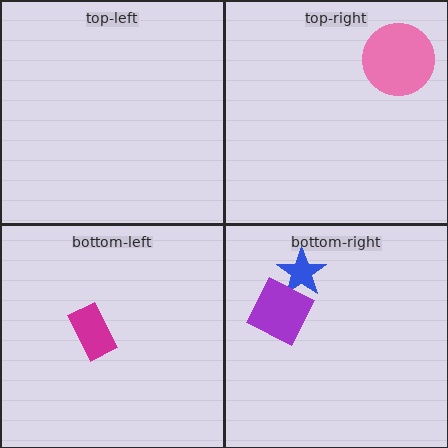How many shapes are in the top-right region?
1.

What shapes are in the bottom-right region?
The blue star, the purple square.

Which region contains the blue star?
The bottom-right region.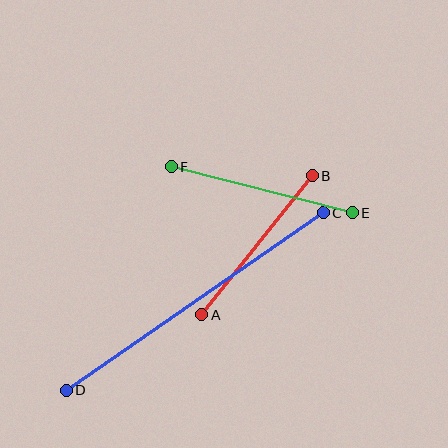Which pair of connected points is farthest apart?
Points C and D are farthest apart.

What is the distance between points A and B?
The distance is approximately 178 pixels.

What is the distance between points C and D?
The distance is approximately 312 pixels.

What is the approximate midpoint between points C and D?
The midpoint is at approximately (195, 302) pixels.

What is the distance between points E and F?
The distance is approximately 187 pixels.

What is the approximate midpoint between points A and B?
The midpoint is at approximately (257, 245) pixels.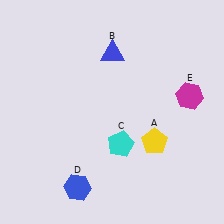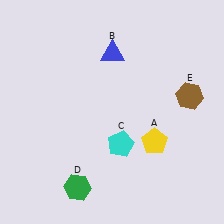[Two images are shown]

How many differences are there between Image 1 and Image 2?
There are 2 differences between the two images.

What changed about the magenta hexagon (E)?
In Image 1, E is magenta. In Image 2, it changed to brown.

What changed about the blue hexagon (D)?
In Image 1, D is blue. In Image 2, it changed to green.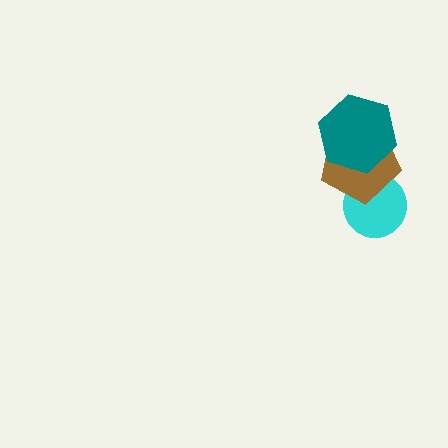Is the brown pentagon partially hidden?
Yes, it is partially covered by another shape.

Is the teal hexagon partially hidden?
No, no other shape covers it.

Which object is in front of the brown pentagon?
The teal hexagon is in front of the brown pentagon.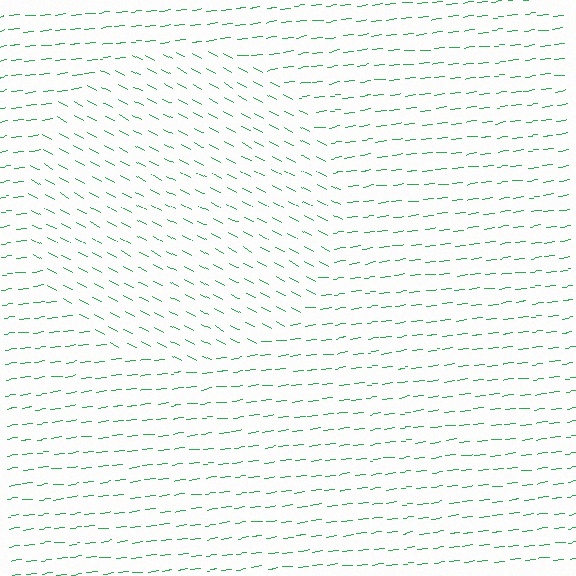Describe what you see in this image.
The image is filled with small green line segments. A circle region in the image has lines oriented differently from the surrounding lines, creating a visible texture boundary.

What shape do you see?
I see a circle.